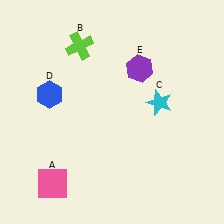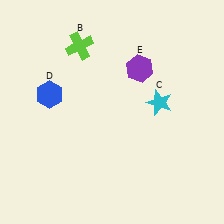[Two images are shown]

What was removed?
The pink square (A) was removed in Image 2.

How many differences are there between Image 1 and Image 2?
There is 1 difference between the two images.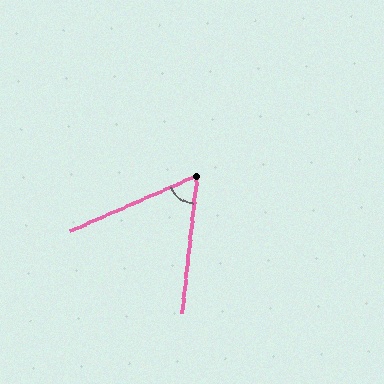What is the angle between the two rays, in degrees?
Approximately 60 degrees.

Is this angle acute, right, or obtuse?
It is acute.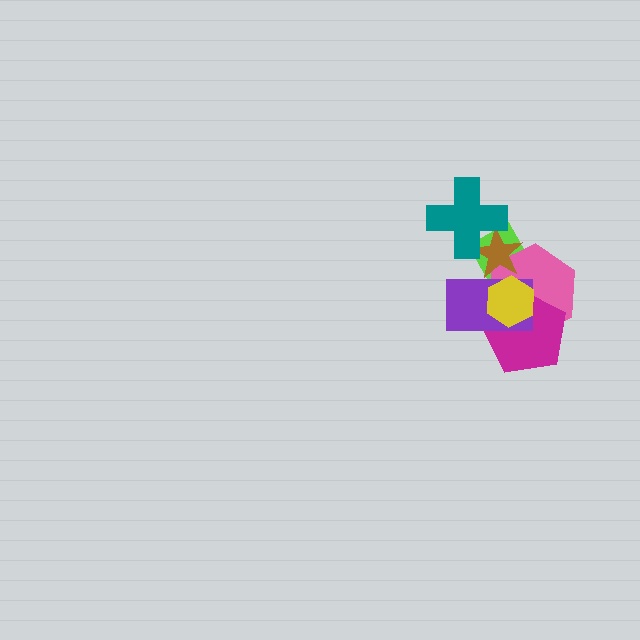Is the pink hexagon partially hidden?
Yes, it is partially covered by another shape.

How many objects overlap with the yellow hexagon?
4 objects overlap with the yellow hexagon.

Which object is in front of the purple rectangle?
The yellow hexagon is in front of the purple rectangle.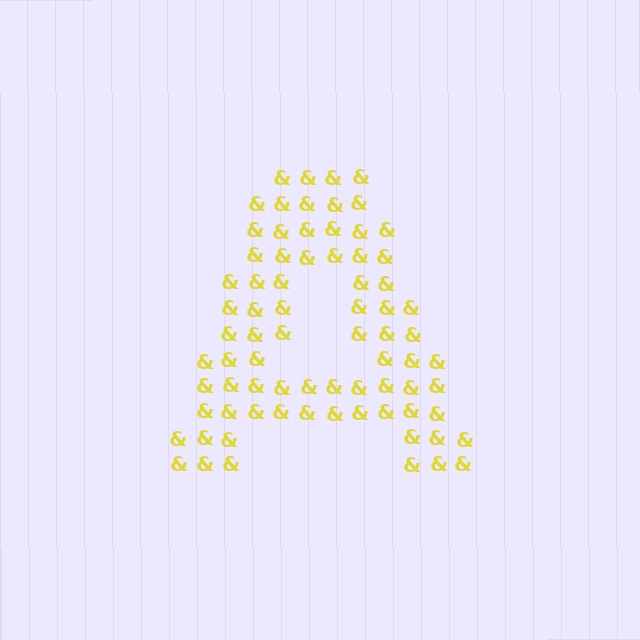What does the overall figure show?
The overall figure shows the letter A.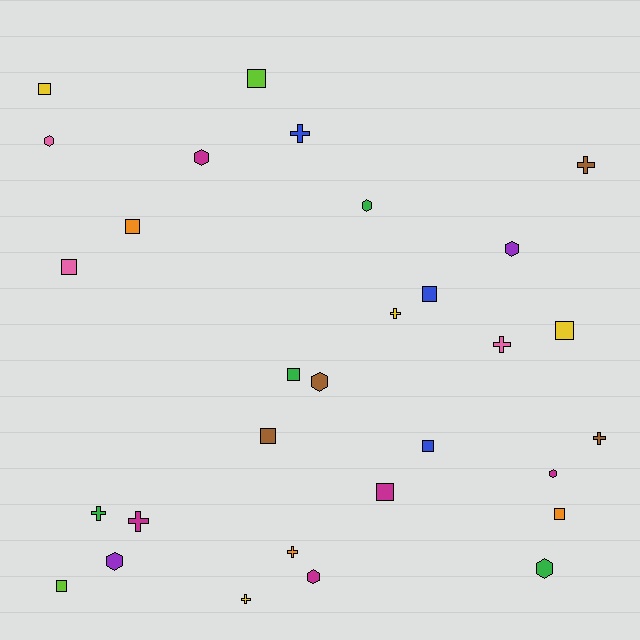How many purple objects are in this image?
There are 2 purple objects.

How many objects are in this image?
There are 30 objects.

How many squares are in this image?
There are 12 squares.